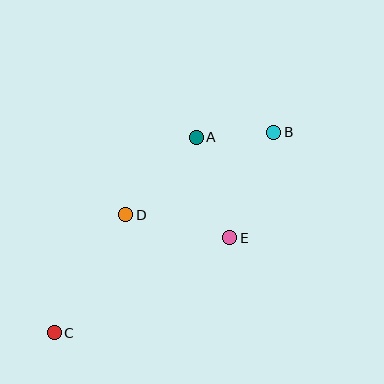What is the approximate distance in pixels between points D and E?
The distance between D and E is approximately 106 pixels.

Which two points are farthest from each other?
Points B and C are farthest from each other.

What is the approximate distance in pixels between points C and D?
The distance between C and D is approximately 138 pixels.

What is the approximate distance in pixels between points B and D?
The distance between B and D is approximately 169 pixels.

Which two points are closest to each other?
Points A and B are closest to each other.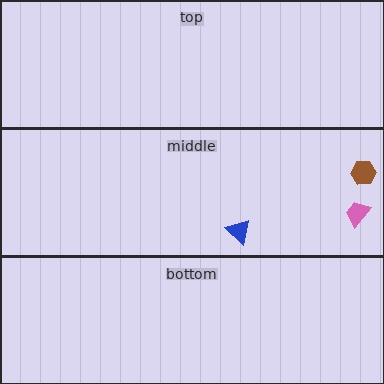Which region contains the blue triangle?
The middle region.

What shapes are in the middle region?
The pink trapezoid, the brown hexagon, the blue triangle.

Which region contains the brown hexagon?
The middle region.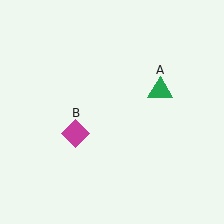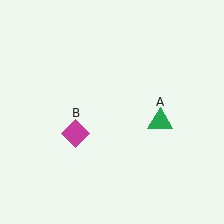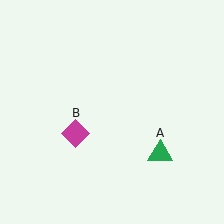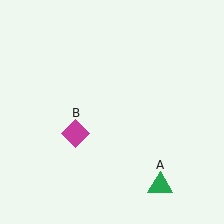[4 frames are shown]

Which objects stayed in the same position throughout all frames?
Magenta diamond (object B) remained stationary.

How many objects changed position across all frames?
1 object changed position: green triangle (object A).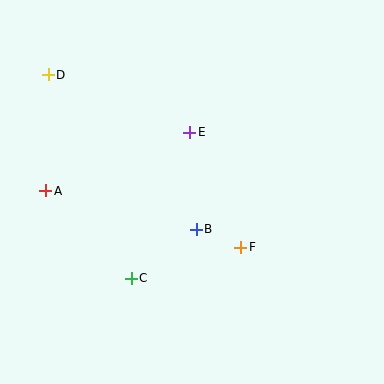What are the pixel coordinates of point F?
Point F is at (241, 247).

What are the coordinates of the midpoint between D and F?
The midpoint between D and F is at (145, 161).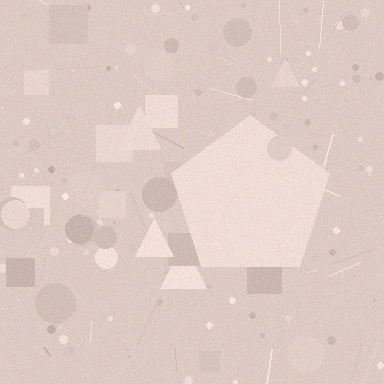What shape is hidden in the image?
A pentagon is hidden in the image.